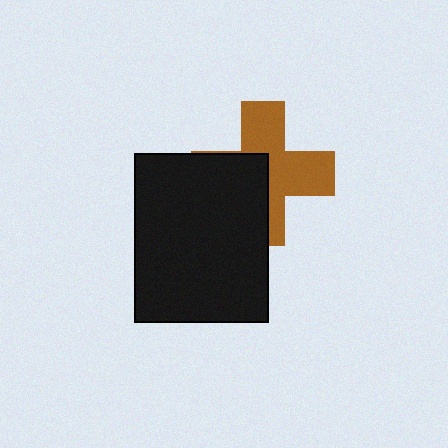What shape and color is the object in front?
The object in front is a black rectangle.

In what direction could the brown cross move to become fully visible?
The brown cross could move toward the upper-right. That would shift it out from behind the black rectangle entirely.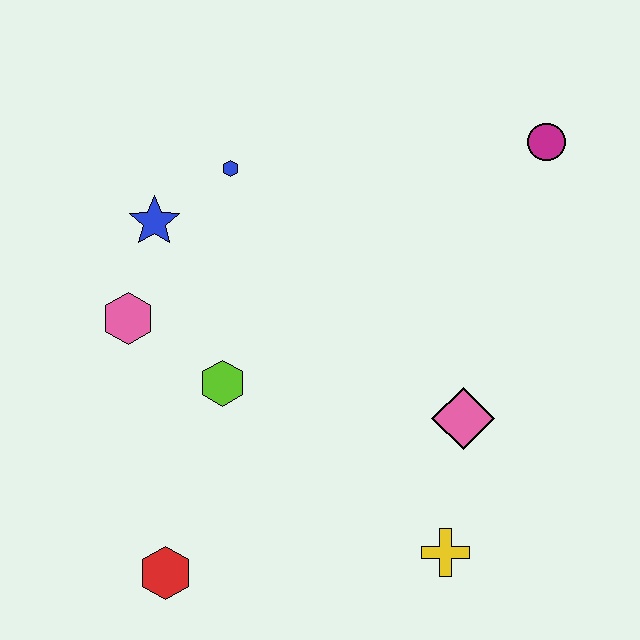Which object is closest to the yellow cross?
The pink diamond is closest to the yellow cross.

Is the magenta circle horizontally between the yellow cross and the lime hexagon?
No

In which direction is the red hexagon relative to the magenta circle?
The red hexagon is below the magenta circle.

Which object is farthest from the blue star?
The yellow cross is farthest from the blue star.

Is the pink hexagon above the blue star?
No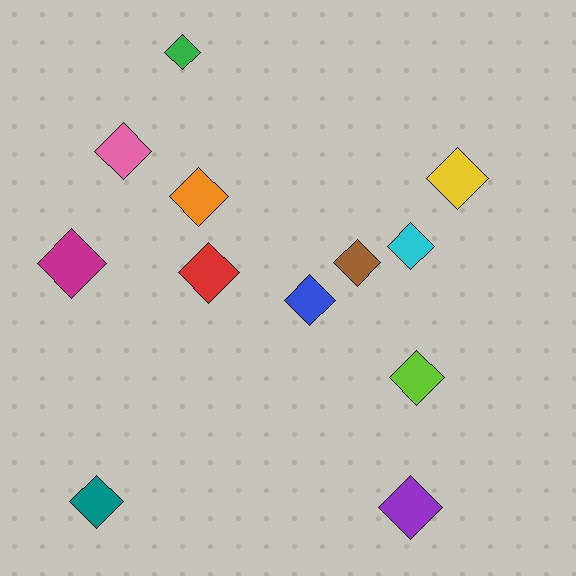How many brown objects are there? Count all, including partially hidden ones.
There is 1 brown object.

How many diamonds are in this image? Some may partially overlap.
There are 12 diamonds.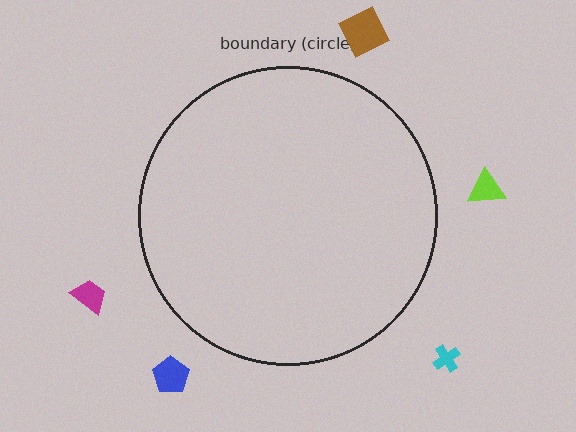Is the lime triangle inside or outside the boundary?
Outside.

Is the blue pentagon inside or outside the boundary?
Outside.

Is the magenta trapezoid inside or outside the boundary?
Outside.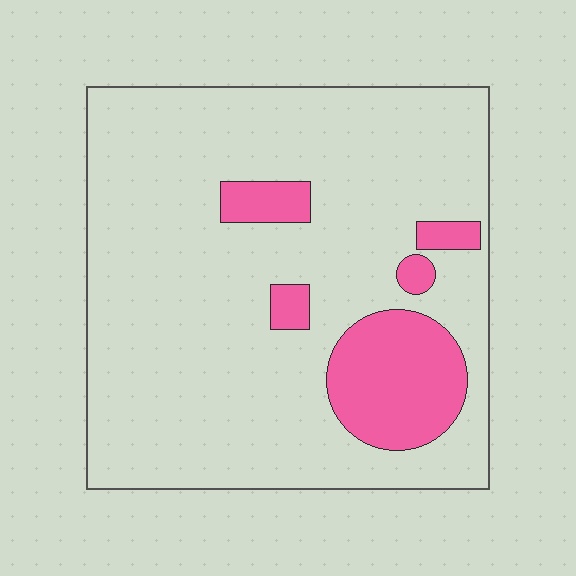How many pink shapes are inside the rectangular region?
5.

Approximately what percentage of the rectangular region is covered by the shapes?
Approximately 15%.